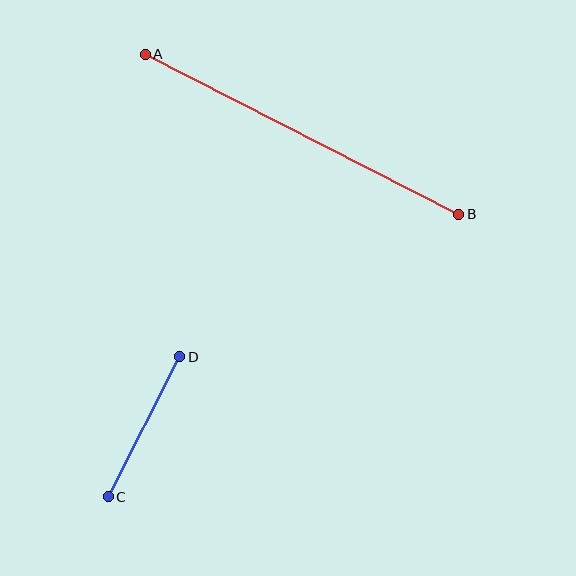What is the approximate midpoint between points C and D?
The midpoint is at approximately (144, 427) pixels.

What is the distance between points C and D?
The distance is approximately 157 pixels.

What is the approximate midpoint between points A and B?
The midpoint is at approximately (302, 134) pixels.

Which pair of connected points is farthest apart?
Points A and B are farthest apart.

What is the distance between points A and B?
The distance is approximately 352 pixels.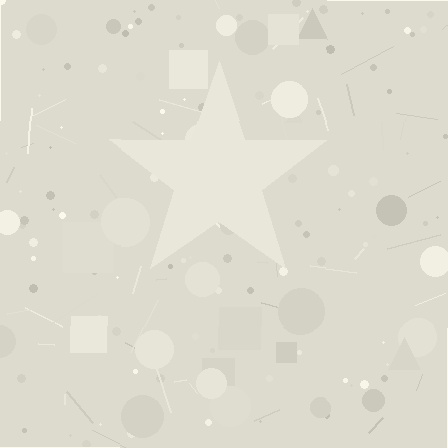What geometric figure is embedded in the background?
A star is embedded in the background.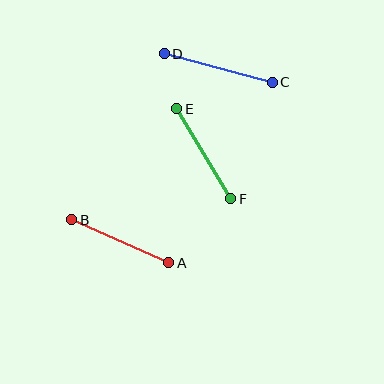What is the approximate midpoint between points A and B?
The midpoint is at approximately (120, 241) pixels.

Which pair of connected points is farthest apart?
Points C and D are farthest apart.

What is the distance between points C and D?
The distance is approximately 112 pixels.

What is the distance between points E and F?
The distance is approximately 105 pixels.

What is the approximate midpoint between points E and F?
The midpoint is at approximately (204, 154) pixels.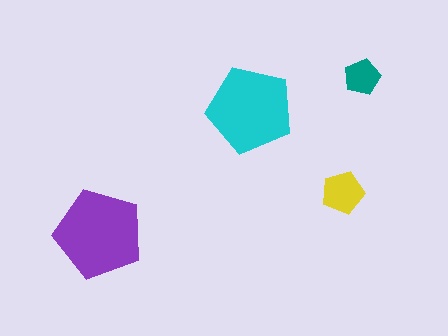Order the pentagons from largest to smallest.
the purple one, the cyan one, the yellow one, the teal one.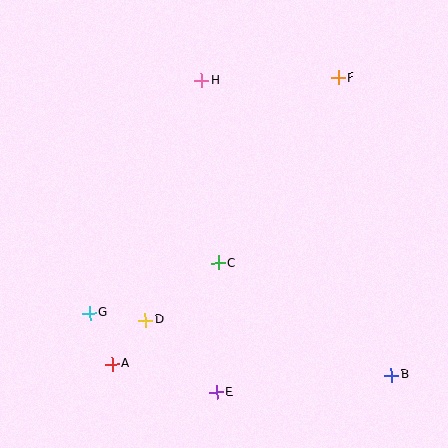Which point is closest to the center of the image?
Point C at (218, 263) is closest to the center.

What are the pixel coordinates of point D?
Point D is at (145, 320).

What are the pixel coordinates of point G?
Point G is at (89, 313).